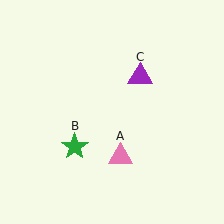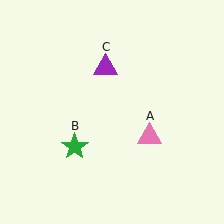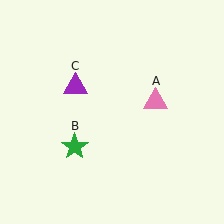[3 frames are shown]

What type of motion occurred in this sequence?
The pink triangle (object A), purple triangle (object C) rotated counterclockwise around the center of the scene.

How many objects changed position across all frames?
2 objects changed position: pink triangle (object A), purple triangle (object C).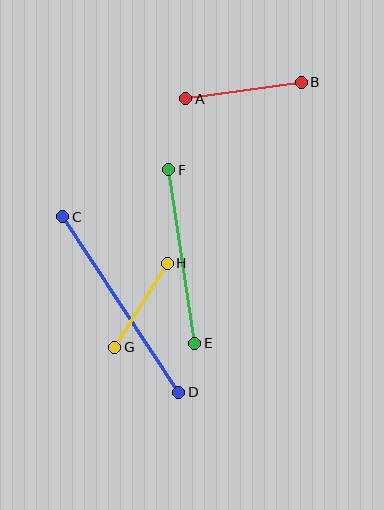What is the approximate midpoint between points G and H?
The midpoint is at approximately (141, 305) pixels.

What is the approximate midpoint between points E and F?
The midpoint is at approximately (182, 256) pixels.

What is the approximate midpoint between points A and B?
The midpoint is at approximately (243, 91) pixels.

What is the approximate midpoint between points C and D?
The midpoint is at approximately (121, 305) pixels.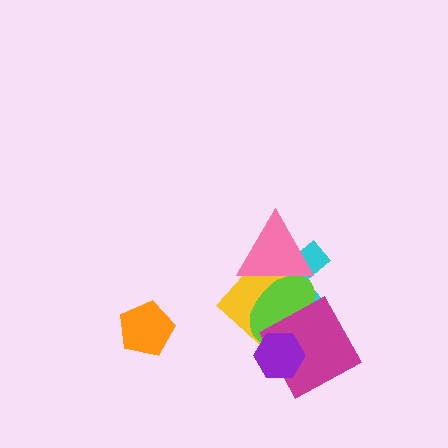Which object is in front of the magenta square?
The purple hexagon is in front of the magenta square.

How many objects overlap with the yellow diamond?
5 objects overlap with the yellow diamond.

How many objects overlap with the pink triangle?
3 objects overlap with the pink triangle.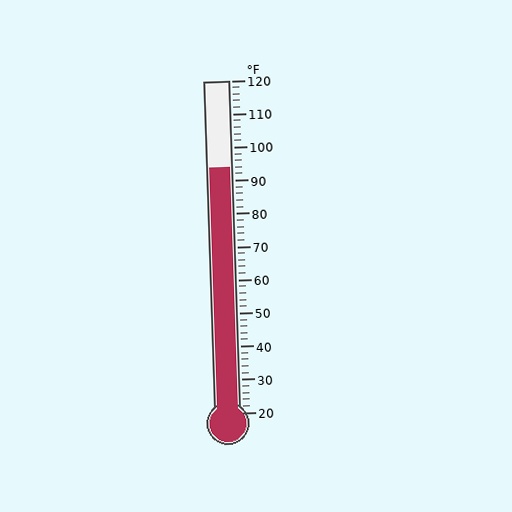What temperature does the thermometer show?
The thermometer shows approximately 94°F.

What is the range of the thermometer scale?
The thermometer scale ranges from 20°F to 120°F.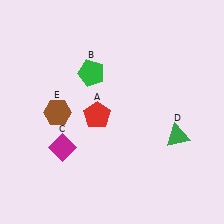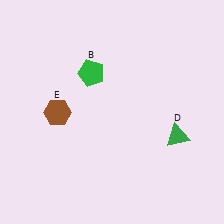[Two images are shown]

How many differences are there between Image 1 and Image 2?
There are 2 differences between the two images.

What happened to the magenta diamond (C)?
The magenta diamond (C) was removed in Image 2. It was in the bottom-left area of Image 1.